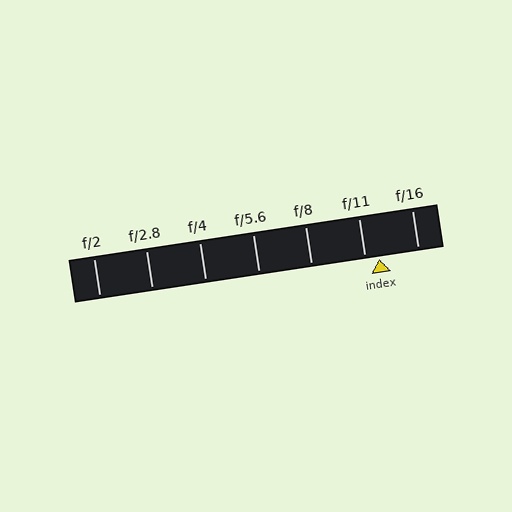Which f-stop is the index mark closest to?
The index mark is closest to f/11.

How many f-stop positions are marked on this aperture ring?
There are 7 f-stop positions marked.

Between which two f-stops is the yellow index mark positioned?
The index mark is between f/11 and f/16.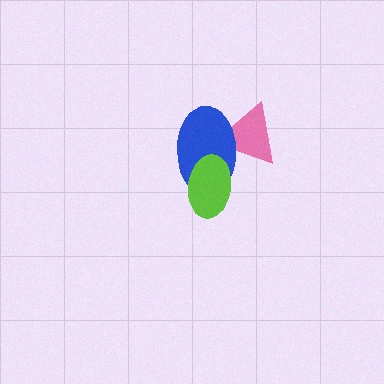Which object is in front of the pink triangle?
The blue ellipse is in front of the pink triangle.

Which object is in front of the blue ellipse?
The lime ellipse is in front of the blue ellipse.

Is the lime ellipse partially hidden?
No, no other shape covers it.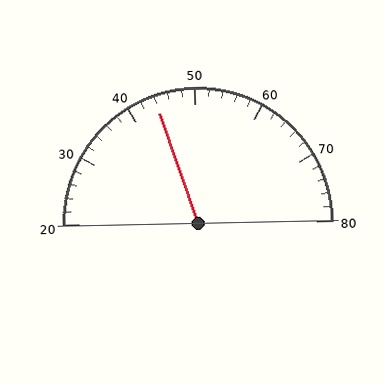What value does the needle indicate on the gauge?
The needle indicates approximately 44.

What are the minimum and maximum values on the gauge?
The gauge ranges from 20 to 80.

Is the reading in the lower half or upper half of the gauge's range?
The reading is in the lower half of the range (20 to 80).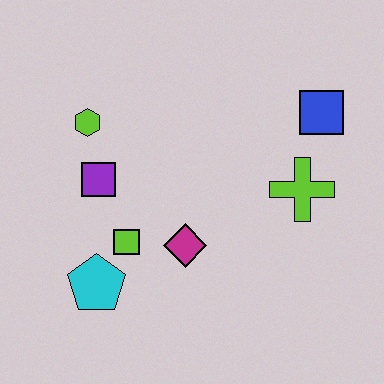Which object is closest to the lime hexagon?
The purple square is closest to the lime hexagon.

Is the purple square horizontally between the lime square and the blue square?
No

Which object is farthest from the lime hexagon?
The blue square is farthest from the lime hexagon.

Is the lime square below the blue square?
Yes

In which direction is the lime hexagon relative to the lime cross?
The lime hexagon is to the left of the lime cross.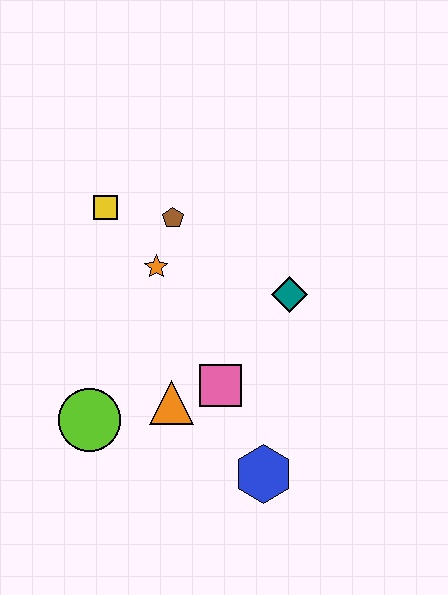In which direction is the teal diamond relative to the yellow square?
The teal diamond is to the right of the yellow square.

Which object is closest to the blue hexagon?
The pink square is closest to the blue hexagon.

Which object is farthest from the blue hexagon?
The yellow square is farthest from the blue hexagon.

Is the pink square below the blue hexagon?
No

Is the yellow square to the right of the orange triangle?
No